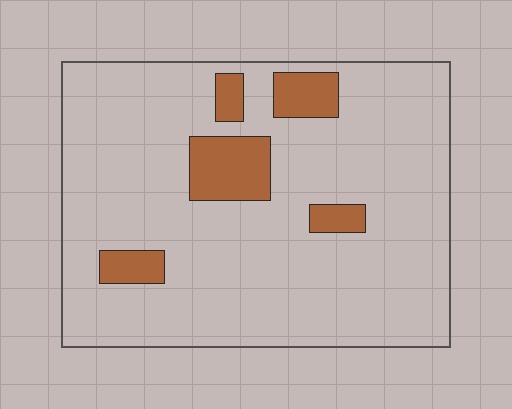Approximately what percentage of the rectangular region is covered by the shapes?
Approximately 10%.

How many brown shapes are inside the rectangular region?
5.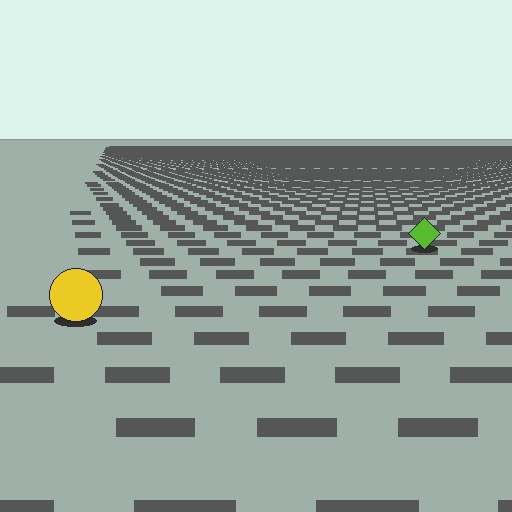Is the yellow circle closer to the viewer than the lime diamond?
Yes. The yellow circle is closer — you can tell from the texture gradient: the ground texture is coarser near it.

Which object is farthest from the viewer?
The lime diamond is farthest from the viewer. It appears smaller and the ground texture around it is denser.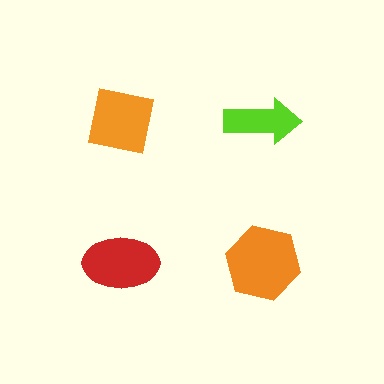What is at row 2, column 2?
An orange hexagon.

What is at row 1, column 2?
A lime arrow.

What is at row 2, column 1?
A red ellipse.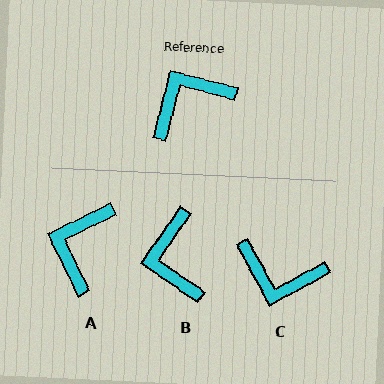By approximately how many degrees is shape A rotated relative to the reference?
Approximately 40 degrees counter-clockwise.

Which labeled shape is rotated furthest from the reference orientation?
C, about 133 degrees away.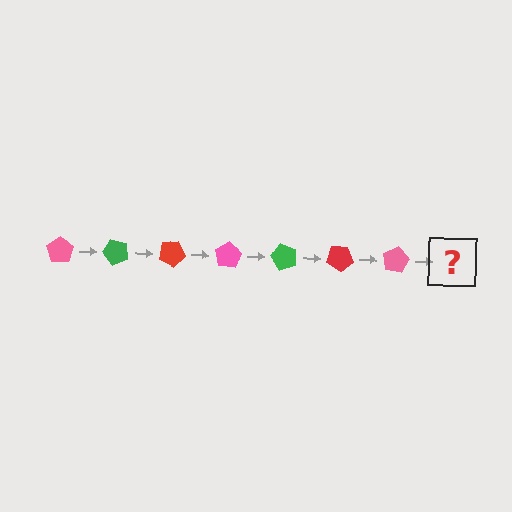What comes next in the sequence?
The next element should be a green pentagon, rotated 350 degrees from the start.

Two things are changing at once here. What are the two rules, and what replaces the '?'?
The two rules are that it rotates 50 degrees each step and the color cycles through pink, green, and red. The '?' should be a green pentagon, rotated 350 degrees from the start.